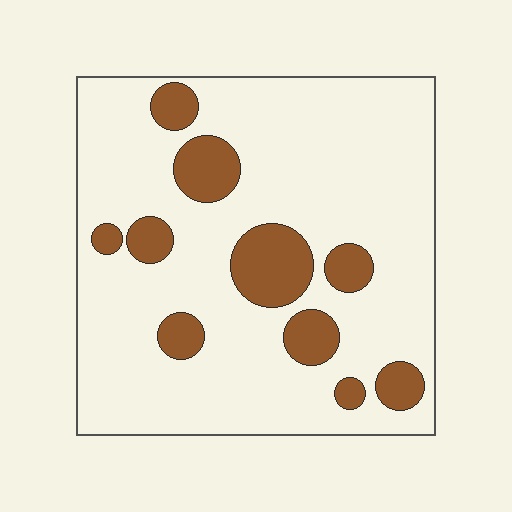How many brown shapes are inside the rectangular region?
10.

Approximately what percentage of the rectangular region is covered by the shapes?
Approximately 20%.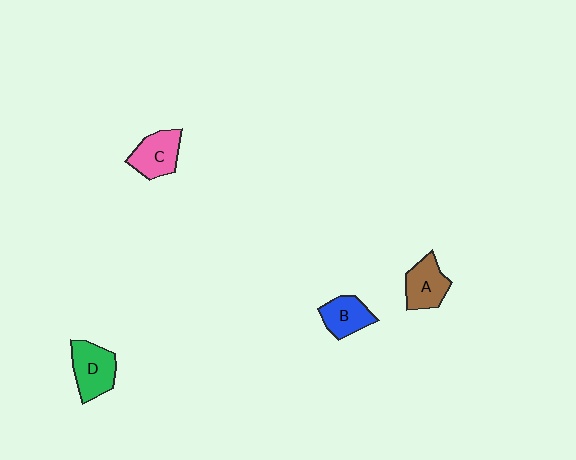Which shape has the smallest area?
Shape B (blue).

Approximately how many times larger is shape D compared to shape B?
Approximately 1.3 times.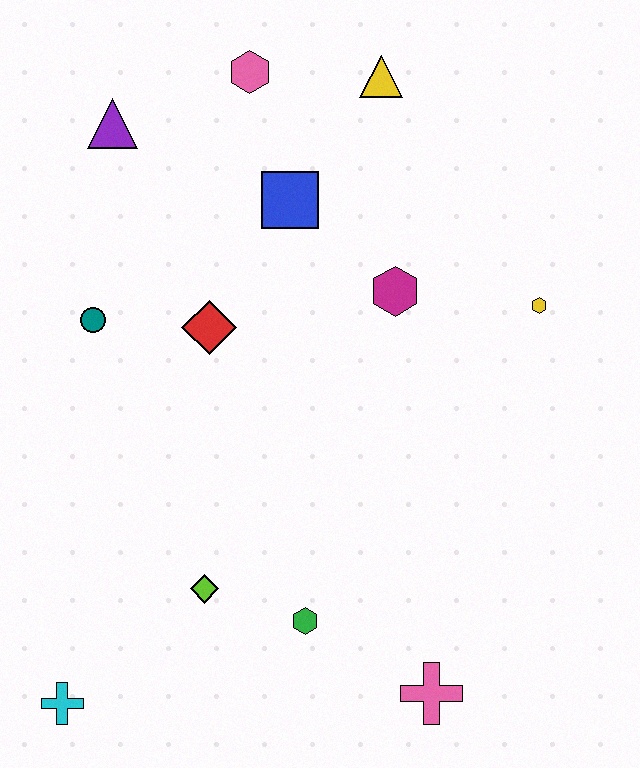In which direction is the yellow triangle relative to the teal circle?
The yellow triangle is to the right of the teal circle.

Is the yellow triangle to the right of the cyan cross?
Yes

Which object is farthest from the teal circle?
The pink cross is farthest from the teal circle.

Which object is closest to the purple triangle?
The pink hexagon is closest to the purple triangle.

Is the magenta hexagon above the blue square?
No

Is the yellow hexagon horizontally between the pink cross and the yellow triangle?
No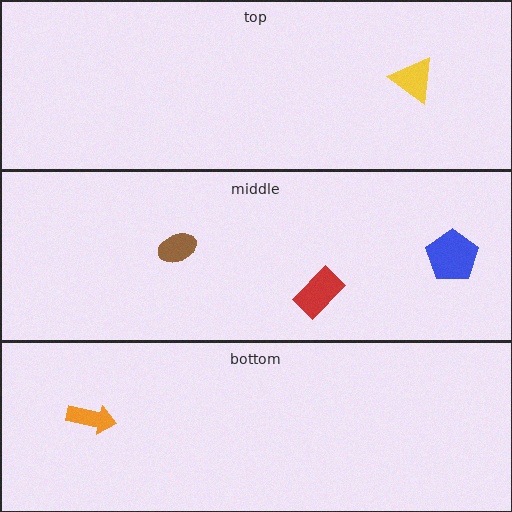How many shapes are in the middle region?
3.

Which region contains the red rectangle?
The middle region.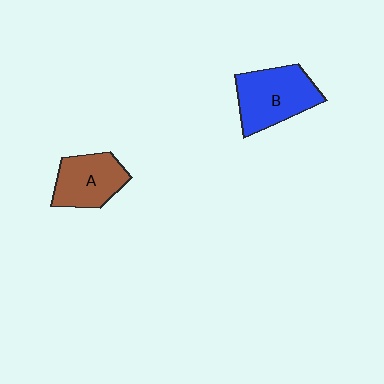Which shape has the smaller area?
Shape A (brown).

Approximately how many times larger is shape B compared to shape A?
Approximately 1.3 times.